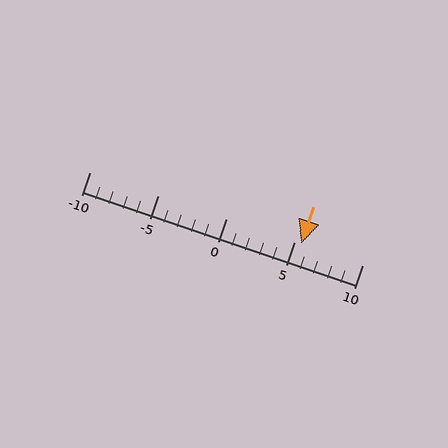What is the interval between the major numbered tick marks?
The major tick marks are spaced 5 units apart.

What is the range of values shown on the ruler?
The ruler shows values from -10 to 10.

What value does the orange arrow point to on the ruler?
The orange arrow points to approximately 6.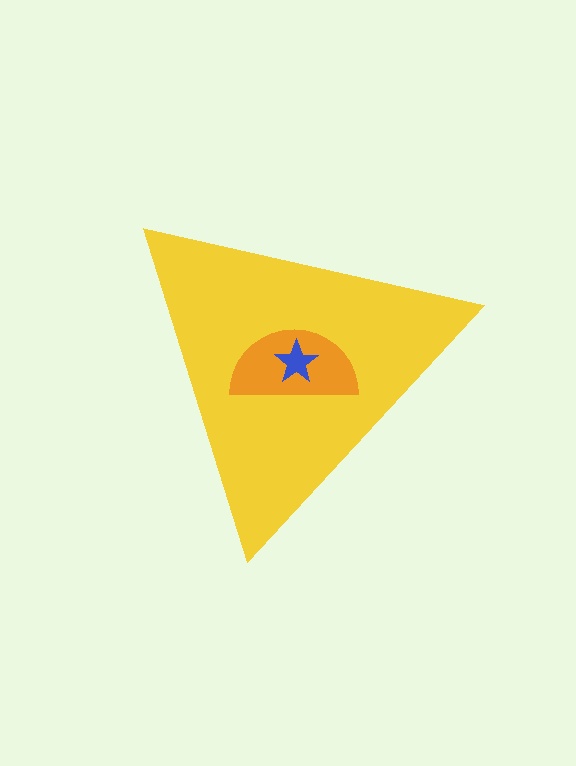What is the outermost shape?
The yellow triangle.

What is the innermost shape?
The blue star.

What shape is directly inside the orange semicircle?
The blue star.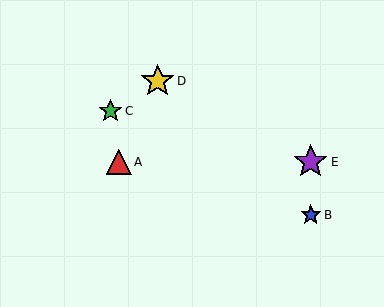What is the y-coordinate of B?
Object B is at y≈215.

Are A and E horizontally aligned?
Yes, both are at y≈162.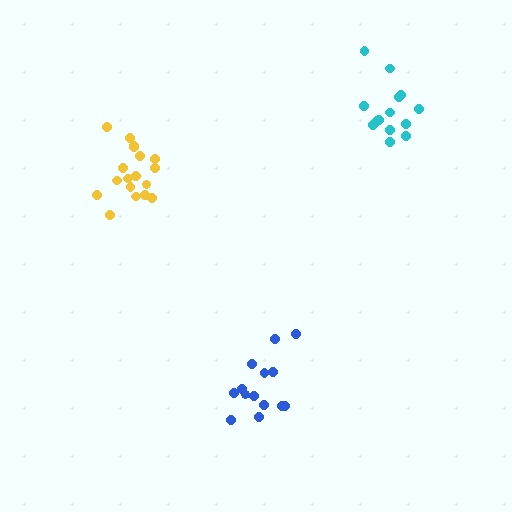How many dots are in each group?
Group 1: 18 dots, Group 2: 14 dots, Group 3: 14 dots (46 total).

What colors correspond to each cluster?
The clusters are colored: yellow, cyan, blue.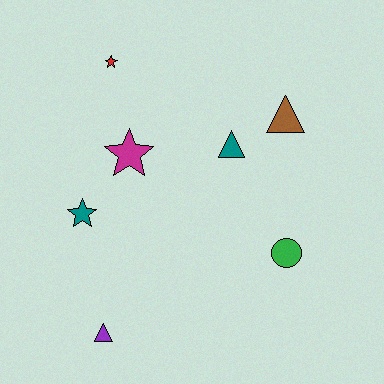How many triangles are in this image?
There are 3 triangles.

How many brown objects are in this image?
There is 1 brown object.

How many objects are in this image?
There are 7 objects.